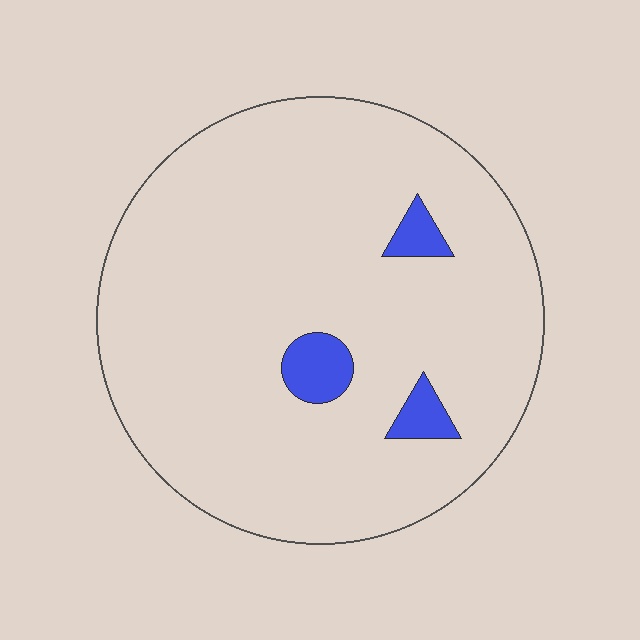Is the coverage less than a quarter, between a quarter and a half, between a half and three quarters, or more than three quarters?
Less than a quarter.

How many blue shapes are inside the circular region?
3.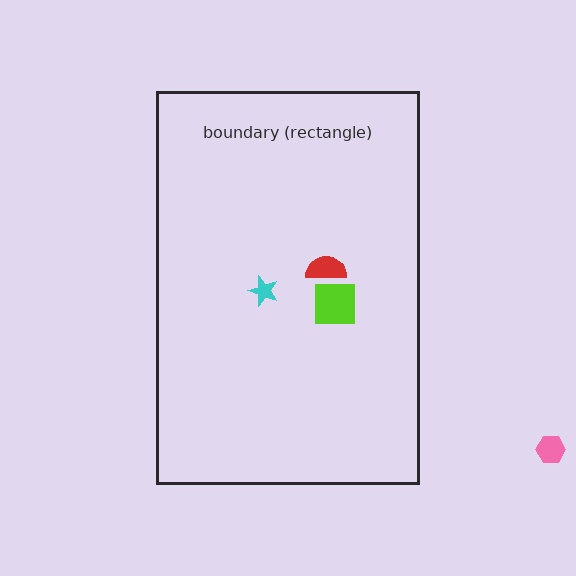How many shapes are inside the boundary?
3 inside, 1 outside.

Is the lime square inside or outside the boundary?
Inside.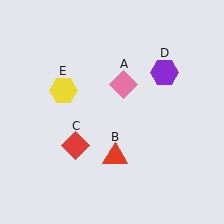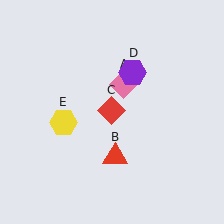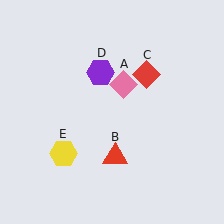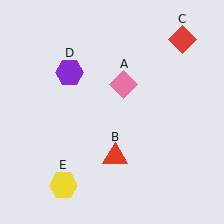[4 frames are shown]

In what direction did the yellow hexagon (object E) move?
The yellow hexagon (object E) moved down.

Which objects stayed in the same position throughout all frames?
Pink diamond (object A) and red triangle (object B) remained stationary.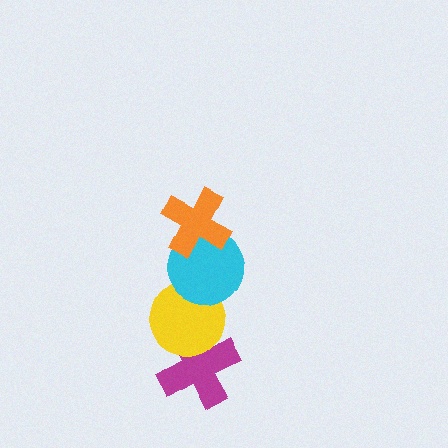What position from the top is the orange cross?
The orange cross is 1st from the top.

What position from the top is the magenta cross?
The magenta cross is 4th from the top.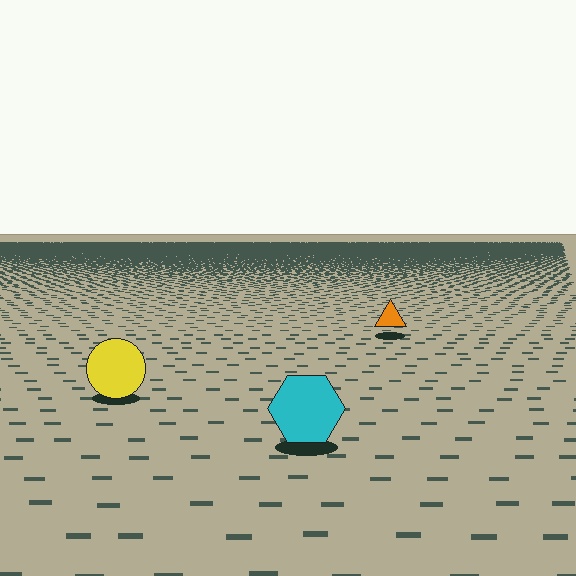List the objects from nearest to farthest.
From nearest to farthest: the cyan hexagon, the yellow circle, the orange triangle.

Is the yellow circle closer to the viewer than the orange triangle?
Yes. The yellow circle is closer — you can tell from the texture gradient: the ground texture is coarser near it.